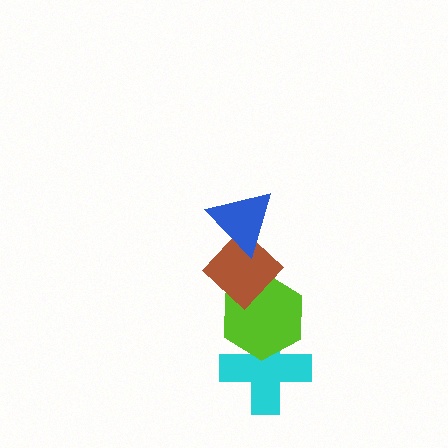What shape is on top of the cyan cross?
The lime hexagon is on top of the cyan cross.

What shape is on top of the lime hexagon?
The brown diamond is on top of the lime hexagon.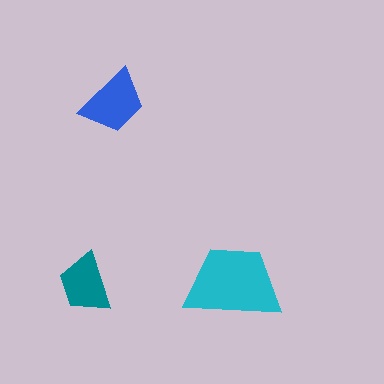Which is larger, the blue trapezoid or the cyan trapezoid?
The cyan one.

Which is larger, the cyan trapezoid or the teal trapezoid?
The cyan one.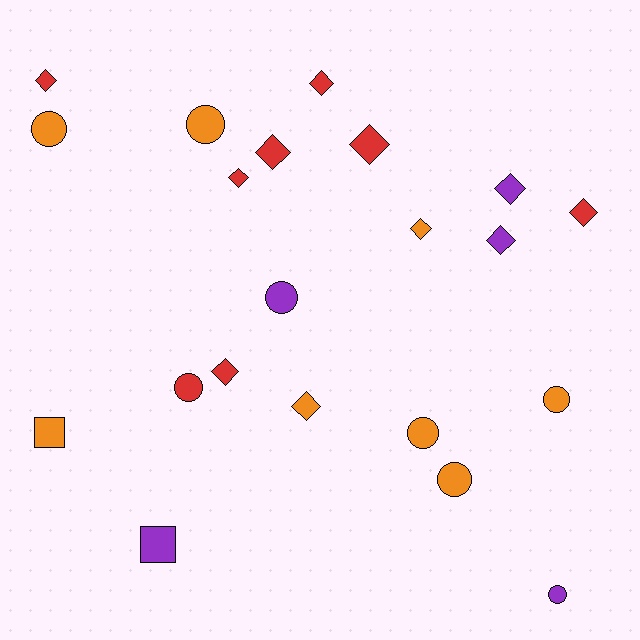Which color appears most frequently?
Red, with 8 objects.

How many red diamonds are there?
There are 7 red diamonds.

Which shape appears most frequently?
Diamond, with 11 objects.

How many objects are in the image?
There are 21 objects.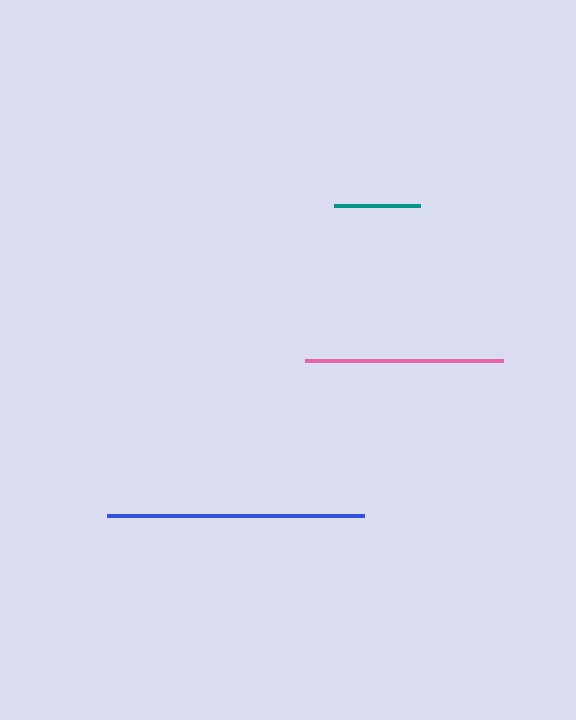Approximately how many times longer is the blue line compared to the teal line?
The blue line is approximately 3.0 times the length of the teal line.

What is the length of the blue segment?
The blue segment is approximately 257 pixels long.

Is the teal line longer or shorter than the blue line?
The blue line is longer than the teal line.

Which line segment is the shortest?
The teal line is the shortest at approximately 86 pixels.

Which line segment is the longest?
The blue line is the longest at approximately 257 pixels.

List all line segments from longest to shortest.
From longest to shortest: blue, pink, teal.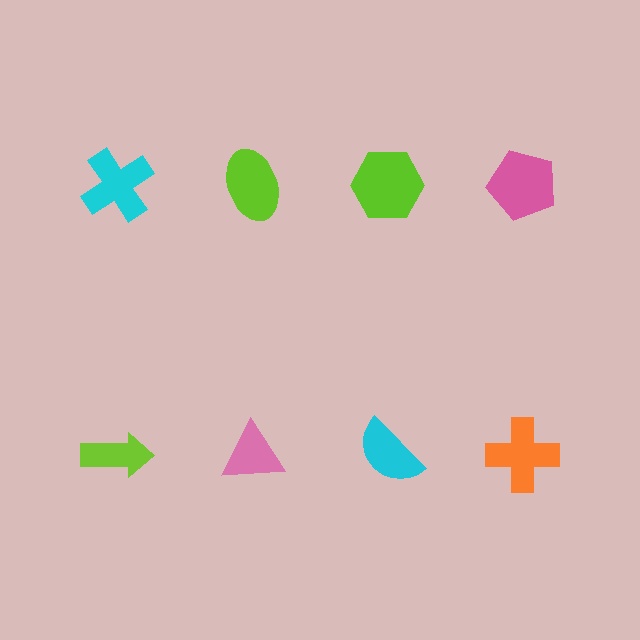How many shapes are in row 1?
4 shapes.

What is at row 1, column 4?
A pink pentagon.